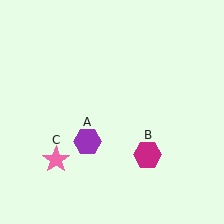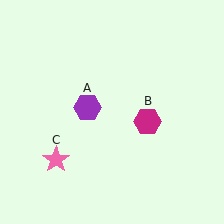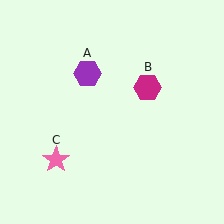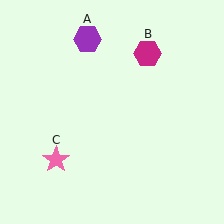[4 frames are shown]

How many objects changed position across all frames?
2 objects changed position: purple hexagon (object A), magenta hexagon (object B).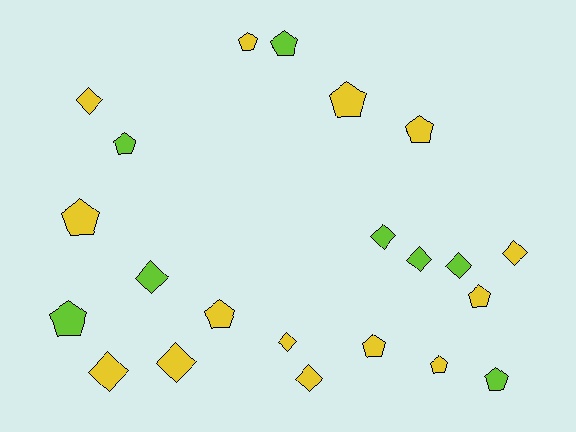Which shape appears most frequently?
Pentagon, with 12 objects.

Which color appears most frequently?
Yellow, with 14 objects.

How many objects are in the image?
There are 22 objects.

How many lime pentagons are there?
There are 4 lime pentagons.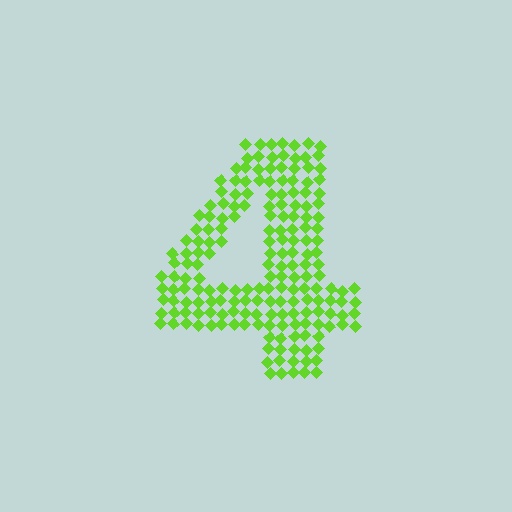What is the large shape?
The large shape is the digit 4.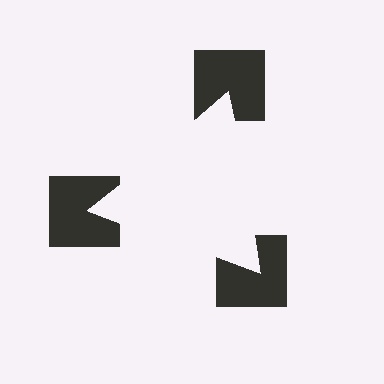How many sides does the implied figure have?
3 sides.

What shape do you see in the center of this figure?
An illusory triangle — its edges are inferred from the aligned wedge cuts in the notched squares, not physically drawn.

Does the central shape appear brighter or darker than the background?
It typically appears slightly brighter than the background, even though no actual brightness change is drawn.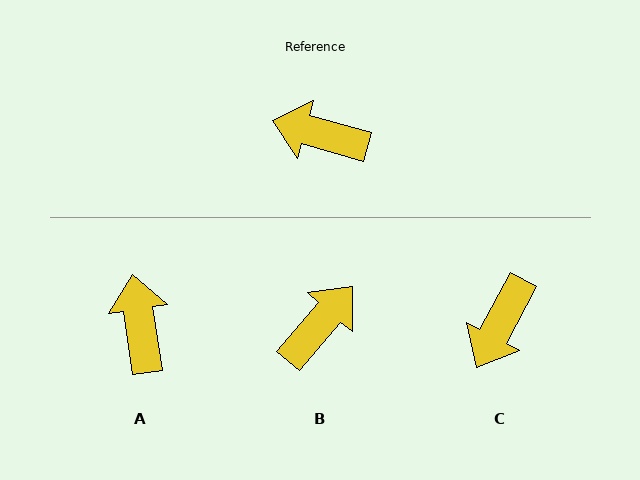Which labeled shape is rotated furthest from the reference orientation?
B, about 115 degrees away.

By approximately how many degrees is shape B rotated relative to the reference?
Approximately 115 degrees clockwise.